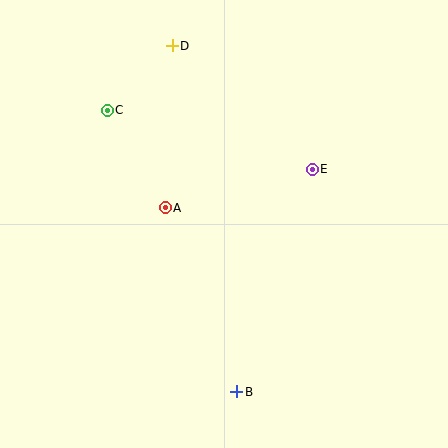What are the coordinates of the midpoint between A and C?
The midpoint between A and C is at (136, 159).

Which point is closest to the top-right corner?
Point E is closest to the top-right corner.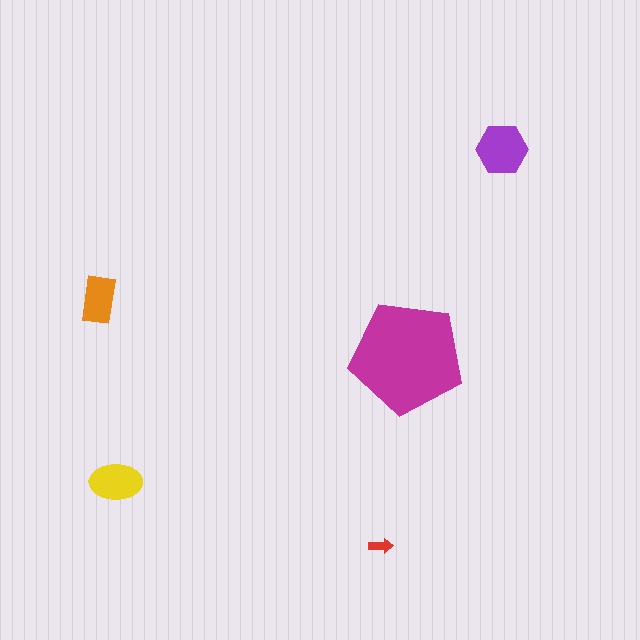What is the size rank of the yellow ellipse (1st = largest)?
3rd.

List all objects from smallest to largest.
The red arrow, the orange rectangle, the yellow ellipse, the purple hexagon, the magenta pentagon.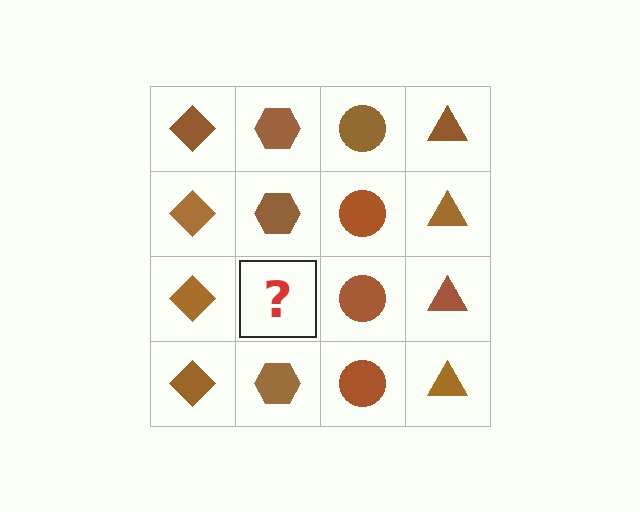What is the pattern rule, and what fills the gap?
The rule is that each column has a consistent shape. The gap should be filled with a brown hexagon.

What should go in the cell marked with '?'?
The missing cell should contain a brown hexagon.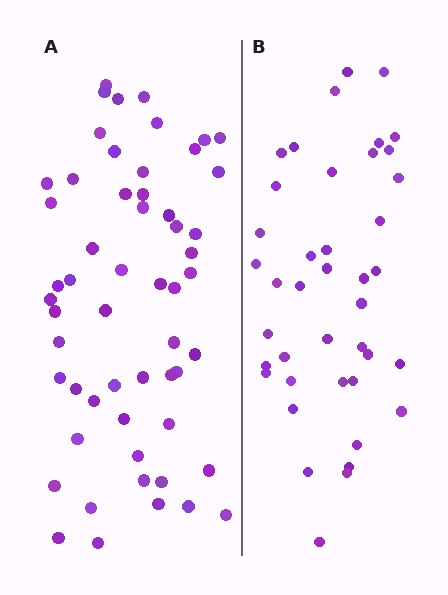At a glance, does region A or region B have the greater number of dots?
Region A (the left region) has more dots.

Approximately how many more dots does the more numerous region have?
Region A has approximately 15 more dots than region B.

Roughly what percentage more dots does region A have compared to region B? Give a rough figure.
About 35% more.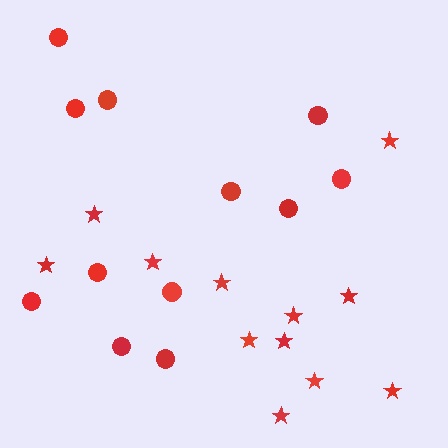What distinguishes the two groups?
There are 2 groups: one group of circles (12) and one group of stars (12).